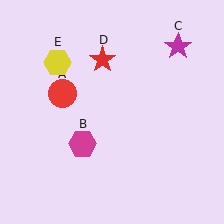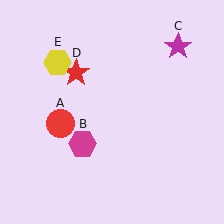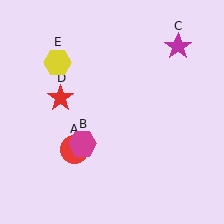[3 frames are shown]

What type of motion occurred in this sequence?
The red circle (object A), red star (object D) rotated counterclockwise around the center of the scene.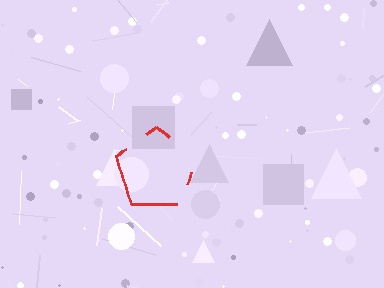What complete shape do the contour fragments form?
The contour fragments form a pentagon.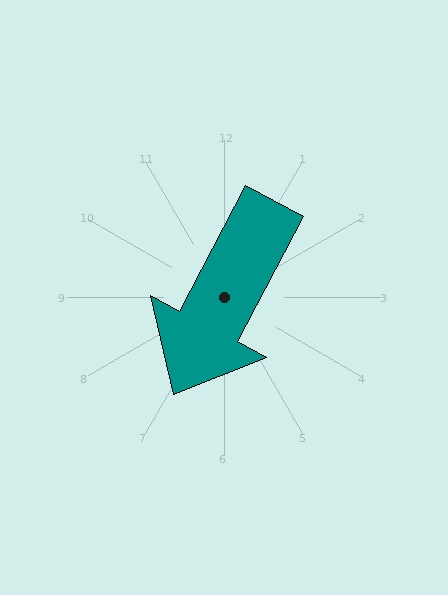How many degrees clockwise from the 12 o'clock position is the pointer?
Approximately 208 degrees.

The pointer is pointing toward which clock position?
Roughly 7 o'clock.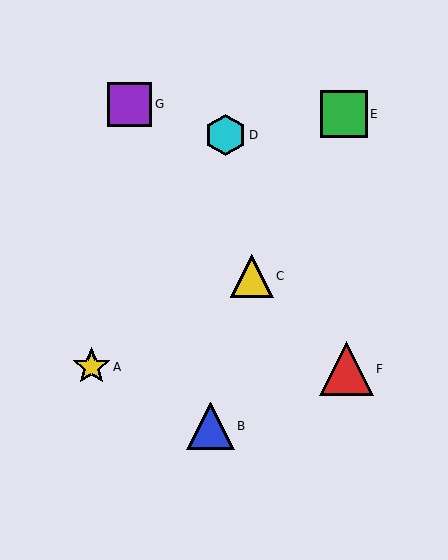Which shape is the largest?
The red triangle (labeled F) is the largest.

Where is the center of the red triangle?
The center of the red triangle is at (346, 369).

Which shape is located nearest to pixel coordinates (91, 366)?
The yellow star (labeled A) at (91, 367) is nearest to that location.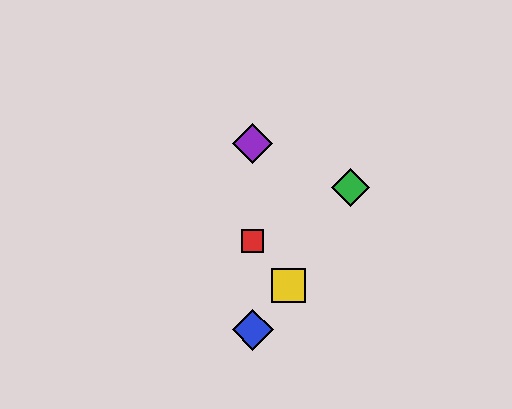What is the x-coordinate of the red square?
The red square is at x≈253.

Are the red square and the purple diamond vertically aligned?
Yes, both are at x≈253.